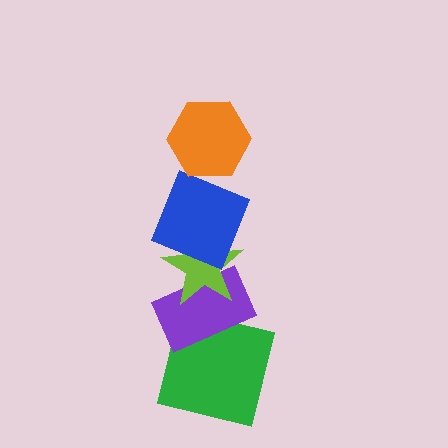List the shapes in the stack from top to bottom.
From top to bottom: the orange hexagon, the blue square, the lime star, the purple rectangle, the green square.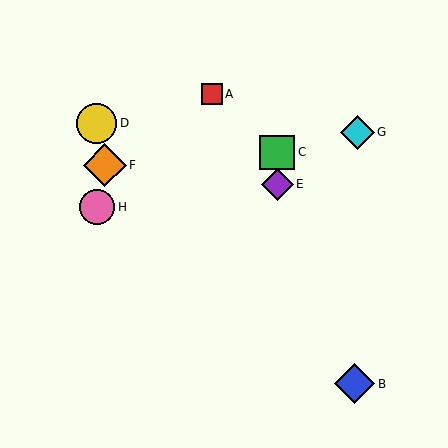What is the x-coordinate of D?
Object D is at x≈97.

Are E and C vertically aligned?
Yes, both are at x≈277.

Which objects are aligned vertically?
Objects C, E are aligned vertically.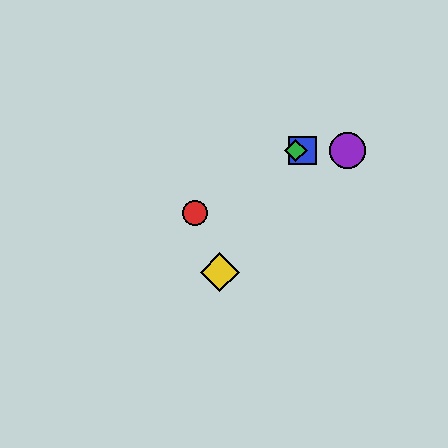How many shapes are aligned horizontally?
3 shapes (the blue square, the green diamond, the purple circle) are aligned horizontally.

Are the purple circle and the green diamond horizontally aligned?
Yes, both are at y≈151.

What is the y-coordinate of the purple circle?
The purple circle is at y≈151.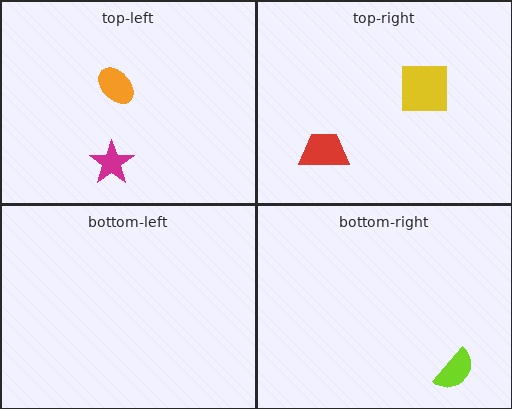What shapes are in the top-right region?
The red trapezoid, the yellow square.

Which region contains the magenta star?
The top-left region.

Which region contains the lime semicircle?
The bottom-right region.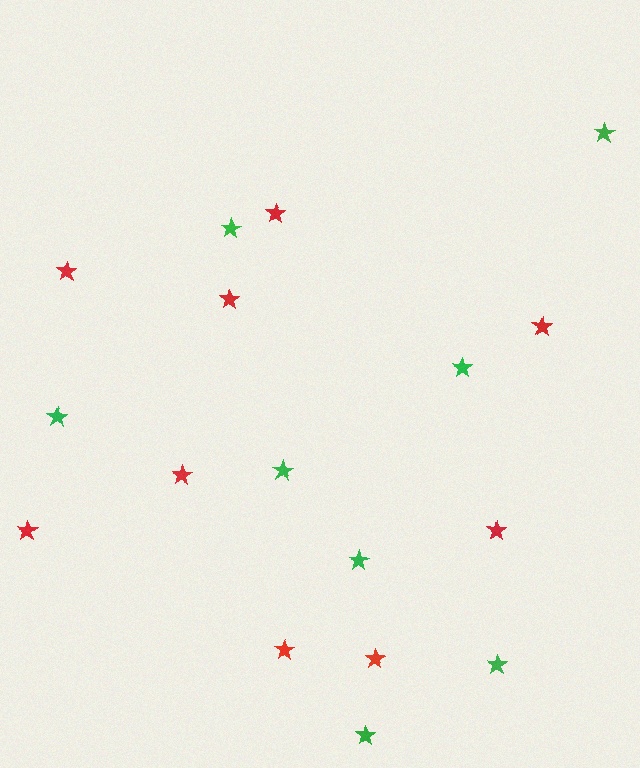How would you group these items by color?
There are 2 groups: one group of green stars (8) and one group of red stars (9).